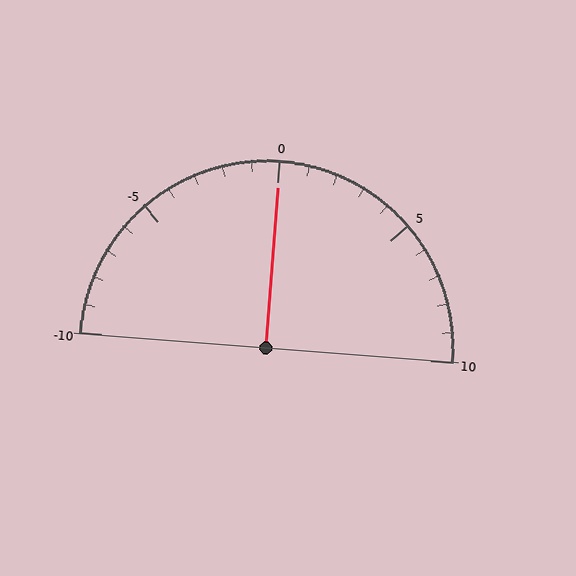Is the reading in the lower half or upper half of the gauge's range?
The reading is in the upper half of the range (-10 to 10).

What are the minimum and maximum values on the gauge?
The gauge ranges from -10 to 10.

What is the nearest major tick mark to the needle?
The nearest major tick mark is 0.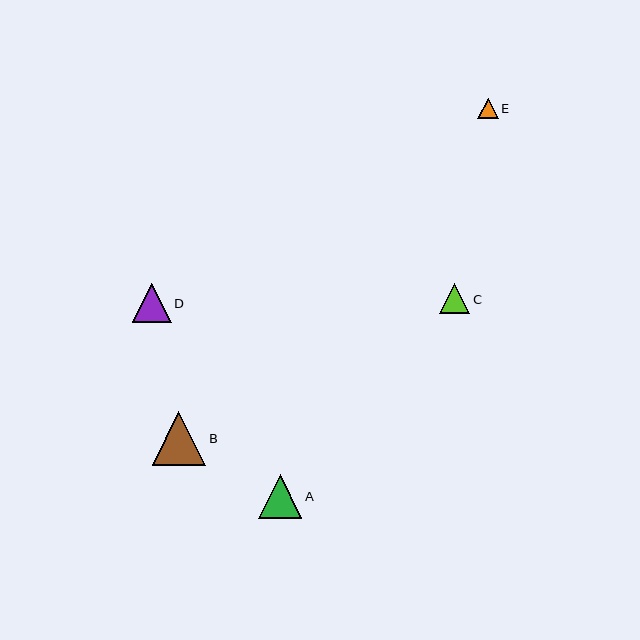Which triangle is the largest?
Triangle B is the largest with a size of approximately 54 pixels.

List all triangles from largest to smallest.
From largest to smallest: B, A, D, C, E.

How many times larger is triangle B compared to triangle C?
Triangle B is approximately 1.8 times the size of triangle C.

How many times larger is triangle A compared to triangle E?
Triangle A is approximately 2.1 times the size of triangle E.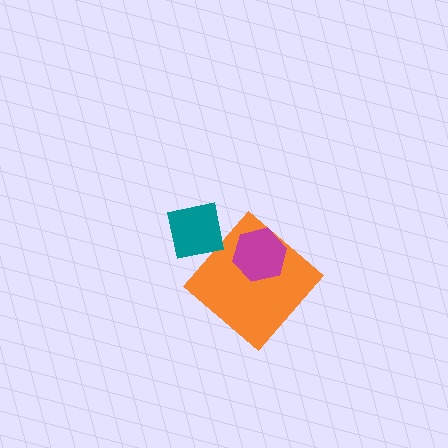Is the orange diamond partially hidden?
Yes, it is partially covered by another shape.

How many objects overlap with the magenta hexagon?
1 object overlaps with the magenta hexagon.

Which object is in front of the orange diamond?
The magenta hexagon is in front of the orange diamond.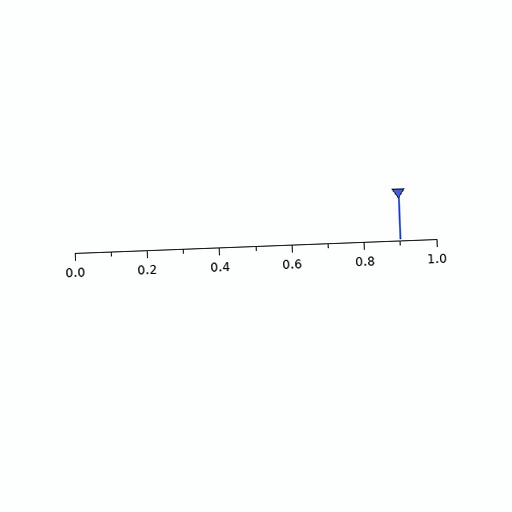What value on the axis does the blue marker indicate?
The marker indicates approximately 0.9.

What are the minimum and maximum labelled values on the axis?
The axis runs from 0.0 to 1.0.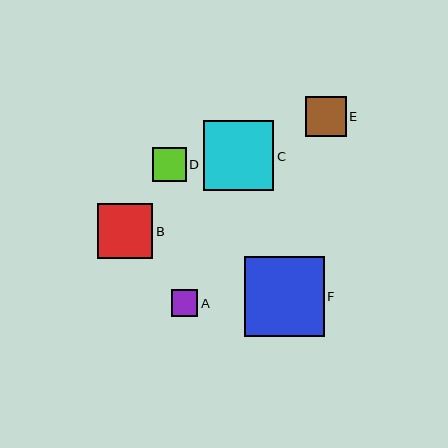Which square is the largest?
Square F is the largest with a size of approximately 80 pixels.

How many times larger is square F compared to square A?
Square F is approximately 3.0 times the size of square A.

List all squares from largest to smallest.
From largest to smallest: F, C, B, E, D, A.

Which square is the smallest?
Square A is the smallest with a size of approximately 27 pixels.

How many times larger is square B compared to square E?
Square B is approximately 1.4 times the size of square E.